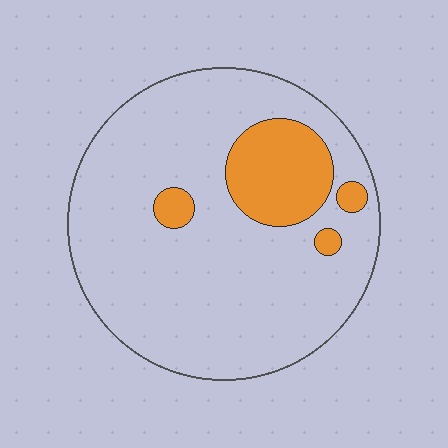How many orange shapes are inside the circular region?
4.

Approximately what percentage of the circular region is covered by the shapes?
Approximately 15%.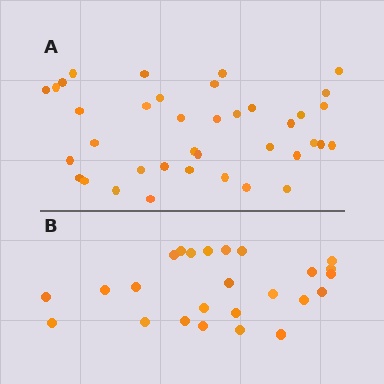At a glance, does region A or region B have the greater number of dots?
Region A (the top region) has more dots.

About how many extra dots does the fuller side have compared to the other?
Region A has approximately 15 more dots than region B.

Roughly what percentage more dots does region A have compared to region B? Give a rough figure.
About 50% more.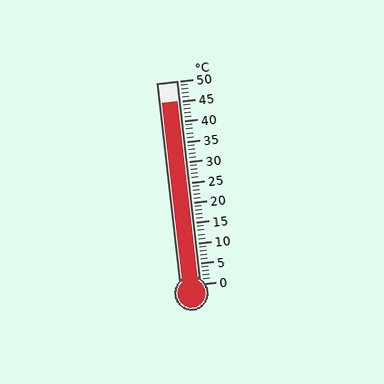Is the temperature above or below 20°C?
The temperature is above 20°C.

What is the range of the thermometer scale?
The thermometer scale ranges from 0°C to 50°C.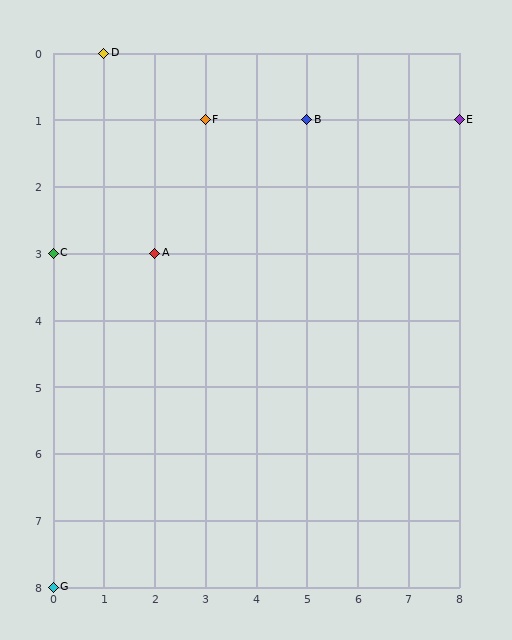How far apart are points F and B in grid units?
Points F and B are 2 columns apart.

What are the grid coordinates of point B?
Point B is at grid coordinates (5, 1).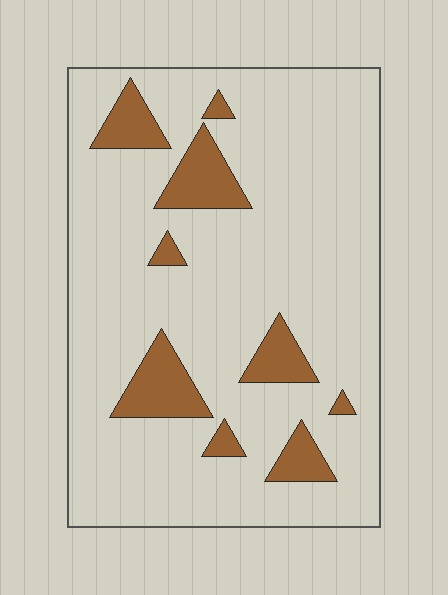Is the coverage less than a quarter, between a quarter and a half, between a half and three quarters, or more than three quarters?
Less than a quarter.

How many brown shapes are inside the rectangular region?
9.